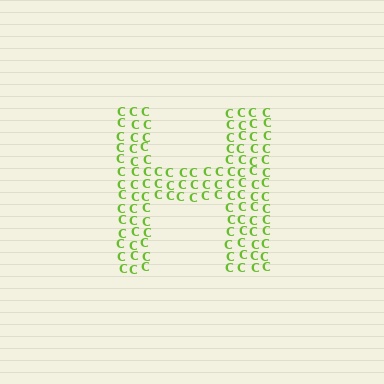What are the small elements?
The small elements are letter C's.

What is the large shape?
The large shape is the letter H.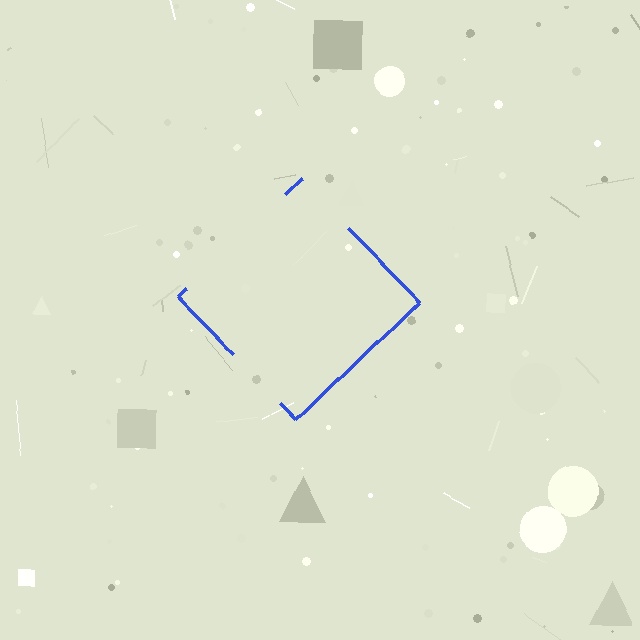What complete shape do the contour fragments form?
The contour fragments form a diamond.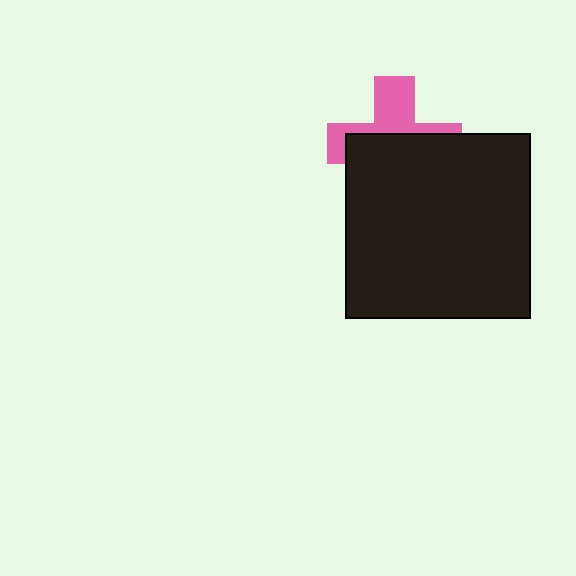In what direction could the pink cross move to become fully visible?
The pink cross could move up. That would shift it out from behind the black square entirely.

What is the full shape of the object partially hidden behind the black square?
The partially hidden object is a pink cross.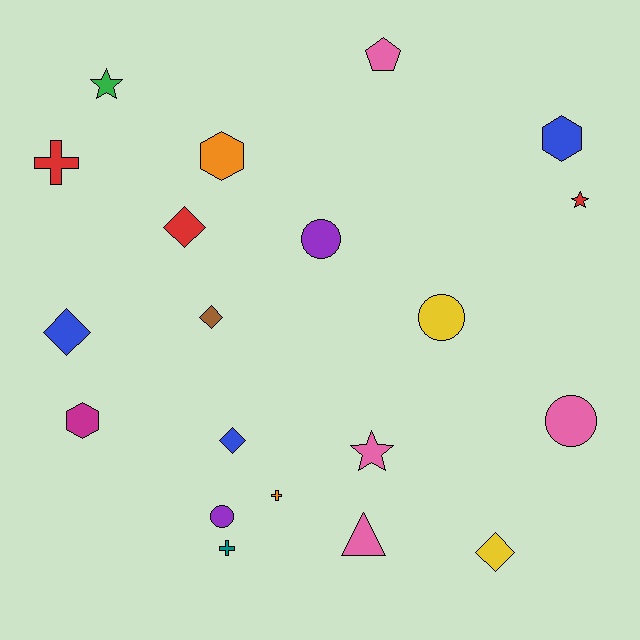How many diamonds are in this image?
There are 5 diamonds.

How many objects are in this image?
There are 20 objects.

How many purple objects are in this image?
There are 2 purple objects.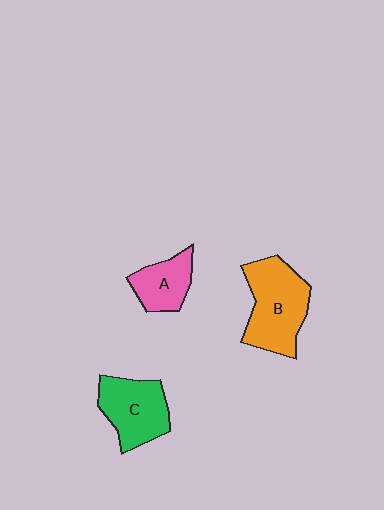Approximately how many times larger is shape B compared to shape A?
Approximately 1.8 times.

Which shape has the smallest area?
Shape A (pink).